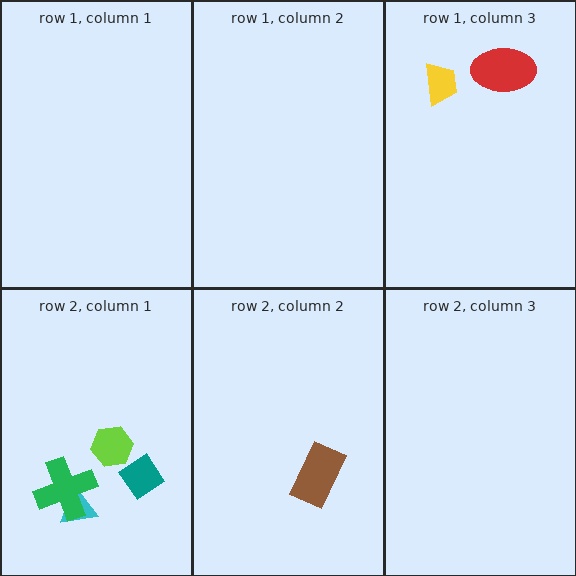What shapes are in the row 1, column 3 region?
The yellow trapezoid, the red ellipse.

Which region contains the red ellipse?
The row 1, column 3 region.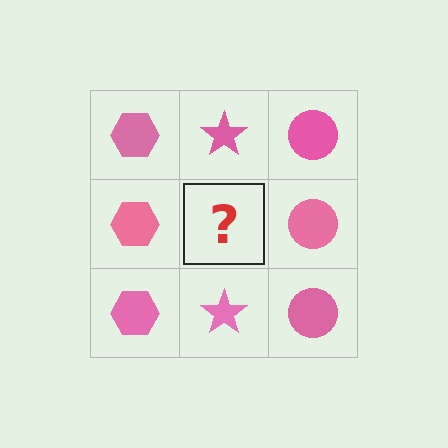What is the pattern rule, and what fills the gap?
The rule is that each column has a consistent shape. The gap should be filled with a pink star.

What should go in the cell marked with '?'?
The missing cell should contain a pink star.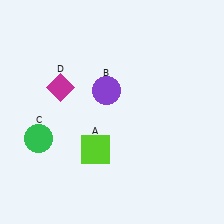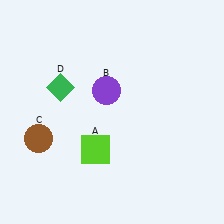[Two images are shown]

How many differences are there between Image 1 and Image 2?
There are 2 differences between the two images.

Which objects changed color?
C changed from green to brown. D changed from magenta to green.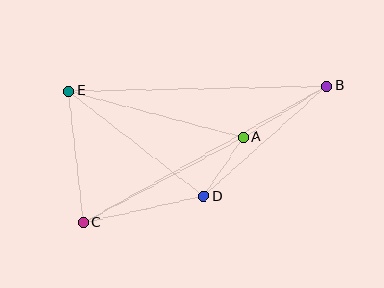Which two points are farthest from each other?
Points B and C are farthest from each other.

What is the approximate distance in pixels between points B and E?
The distance between B and E is approximately 258 pixels.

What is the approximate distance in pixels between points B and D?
The distance between B and D is approximately 165 pixels.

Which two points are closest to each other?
Points A and D are closest to each other.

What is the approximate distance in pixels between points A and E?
The distance between A and E is approximately 180 pixels.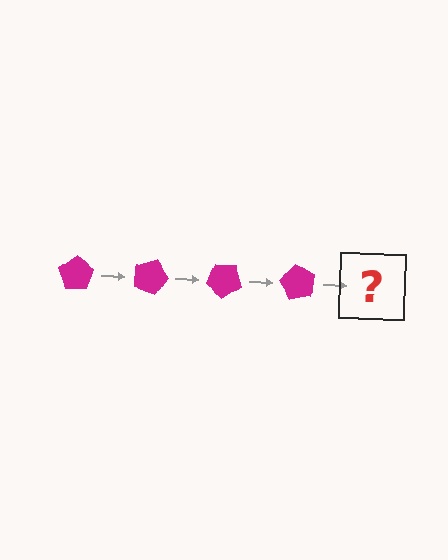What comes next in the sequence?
The next element should be a magenta pentagon rotated 80 degrees.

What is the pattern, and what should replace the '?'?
The pattern is that the pentagon rotates 20 degrees each step. The '?' should be a magenta pentagon rotated 80 degrees.